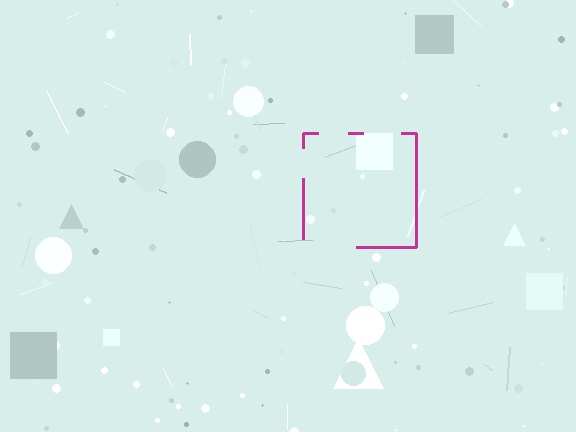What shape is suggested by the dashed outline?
The dashed outline suggests a square.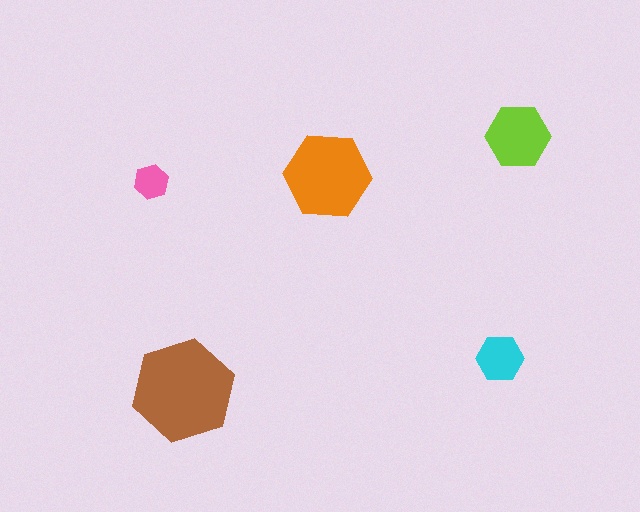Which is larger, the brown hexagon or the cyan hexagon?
The brown one.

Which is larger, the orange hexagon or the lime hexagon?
The orange one.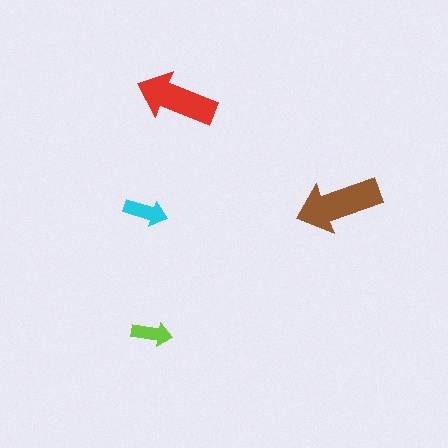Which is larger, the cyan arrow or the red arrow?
The red one.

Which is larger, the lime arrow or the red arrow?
The red one.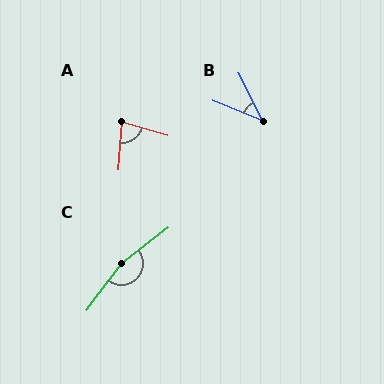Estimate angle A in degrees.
Approximately 79 degrees.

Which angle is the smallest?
B, at approximately 41 degrees.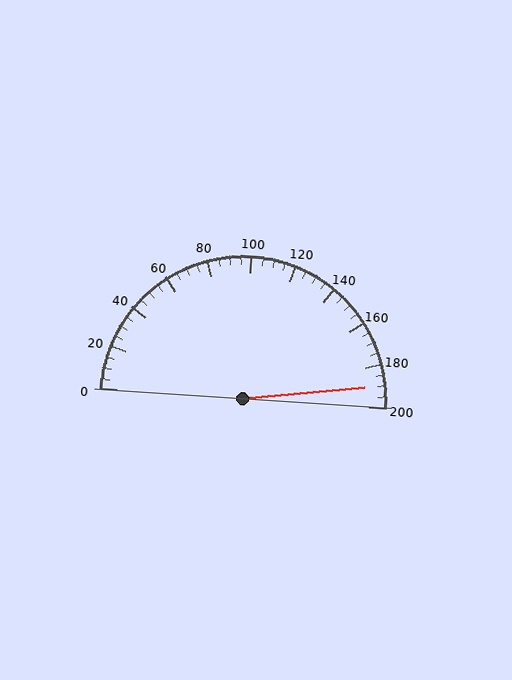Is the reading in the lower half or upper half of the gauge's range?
The reading is in the upper half of the range (0 to 200).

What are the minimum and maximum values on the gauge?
The gauge ranges from 0 to 200.